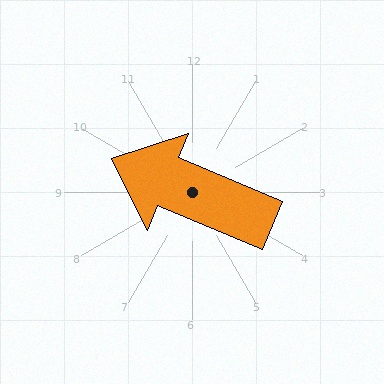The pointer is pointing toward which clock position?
Roughly 10 o'clock.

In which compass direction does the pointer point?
Northwest.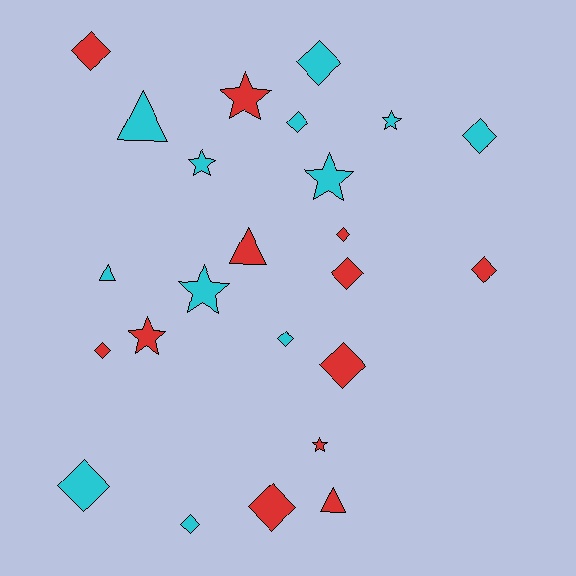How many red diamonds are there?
There are 7 red diamonds.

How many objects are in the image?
There are 24 objects.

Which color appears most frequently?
Red, with 12 objects.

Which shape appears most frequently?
Diamond, with 13 objects.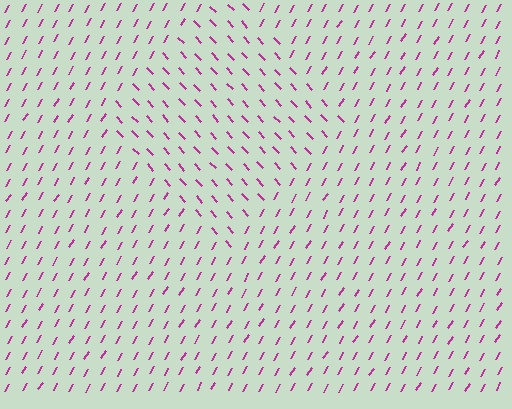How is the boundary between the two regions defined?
The boundary is defined purely by a change in line orientation (approximately 72 degrees difference). All lines are the same color and thickness.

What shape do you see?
I see a diamond.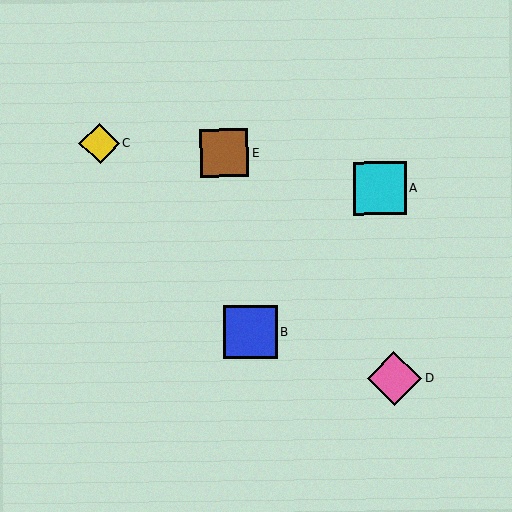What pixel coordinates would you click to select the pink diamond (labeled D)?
Click at (394, 378) to select the pink diamond D.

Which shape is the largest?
The pink diamond (labeled D) is the largest.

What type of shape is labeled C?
Shape C is a yellow diamond.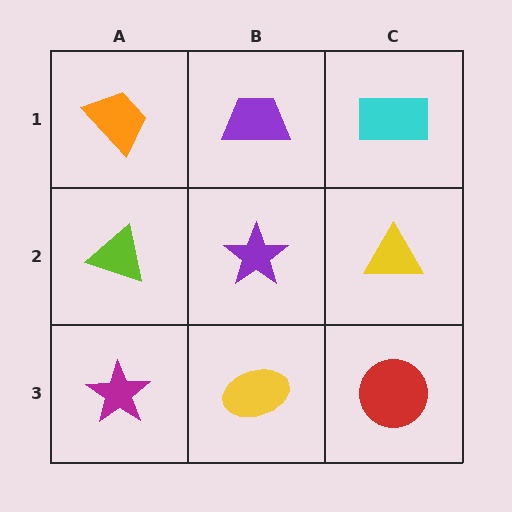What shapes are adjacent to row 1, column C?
A yellow triangle (row 2, column C), a purple trapezoid (row 1, column B).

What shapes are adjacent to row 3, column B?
A purple star (row 2, column B), a magenta star (row 3, column A), a red circle (row 3, column C).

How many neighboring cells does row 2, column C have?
3.